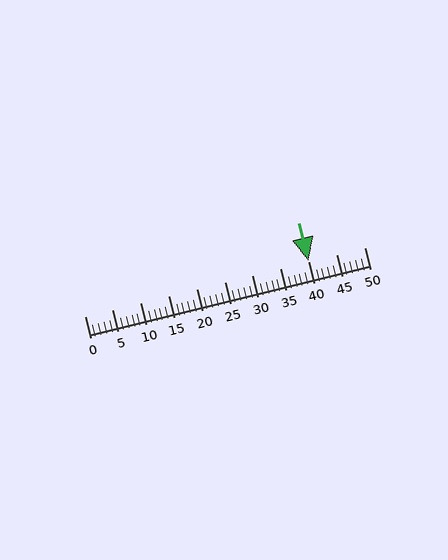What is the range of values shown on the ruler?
The ruler shows values from 0 to 50.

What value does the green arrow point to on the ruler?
The green arrow points to approximately 40.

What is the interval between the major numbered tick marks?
The major tick marks are spaced 5 units apart.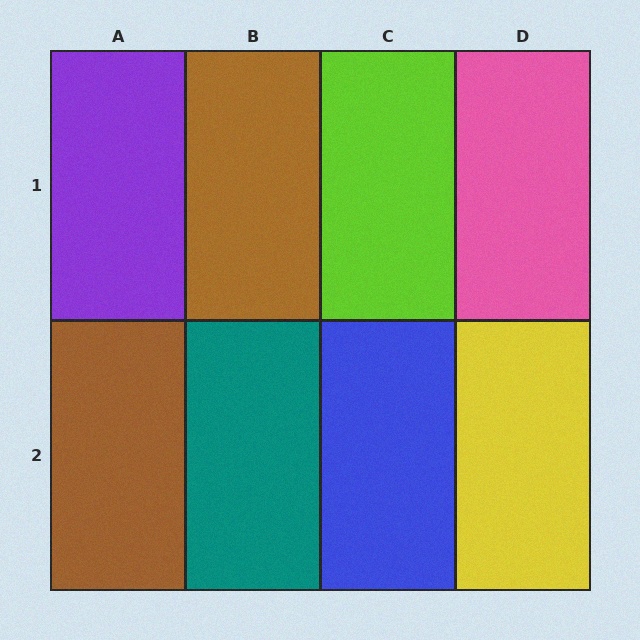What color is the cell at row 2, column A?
Brown.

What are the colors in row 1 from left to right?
Purple, brown, lime, pink.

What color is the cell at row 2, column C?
Blue.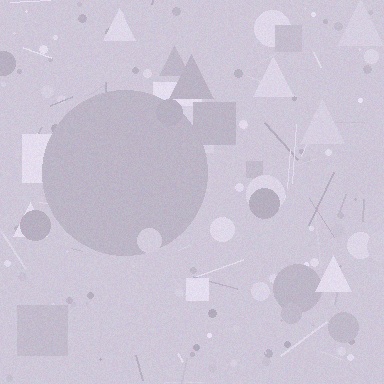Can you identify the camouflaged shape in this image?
The camouflaged shape is a circle.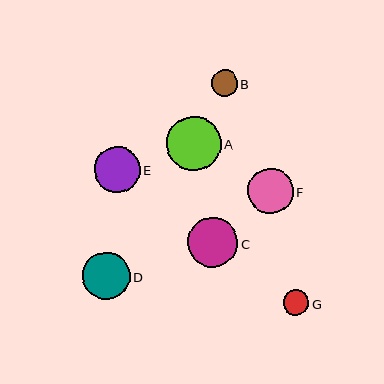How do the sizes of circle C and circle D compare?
Circle C and circle D are approximately the same size.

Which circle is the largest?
Circle A is the largest with a size of approximately 55 pixels.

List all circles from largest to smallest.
From largest to smallest: A, C, D, E, F, B, G.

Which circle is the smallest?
Circle G is the smallest with a size of approximately 26 pixels.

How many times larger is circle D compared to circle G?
Circle D is approximately 1.9 times the size of circle G.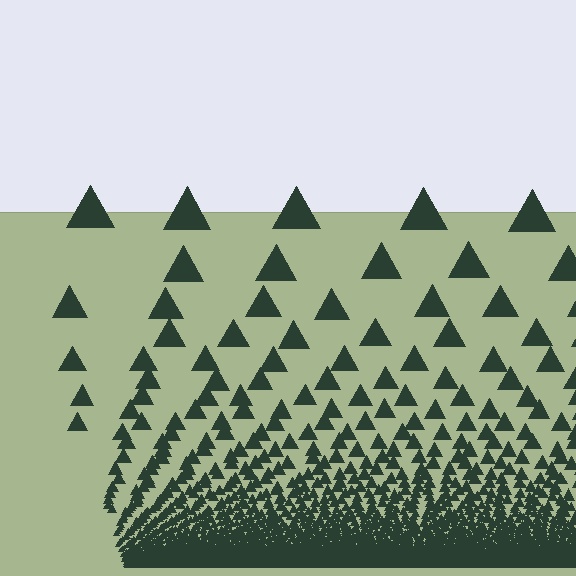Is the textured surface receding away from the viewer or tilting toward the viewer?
The surface appears to tilt toward the viewer. Texture elements get larger and sparser toward the top.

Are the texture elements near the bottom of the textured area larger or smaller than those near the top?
Smaller. The gradient is inverted — elements near the bottom are smaller and denser.